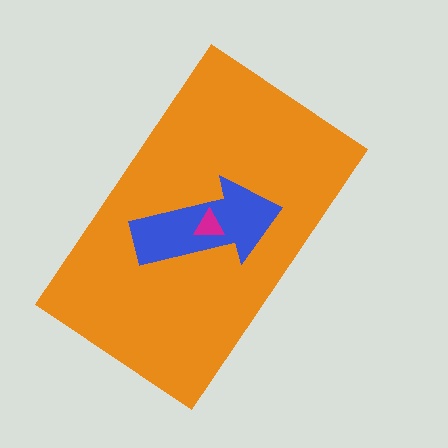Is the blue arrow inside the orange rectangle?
Yes.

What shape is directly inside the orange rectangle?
The blue arrow.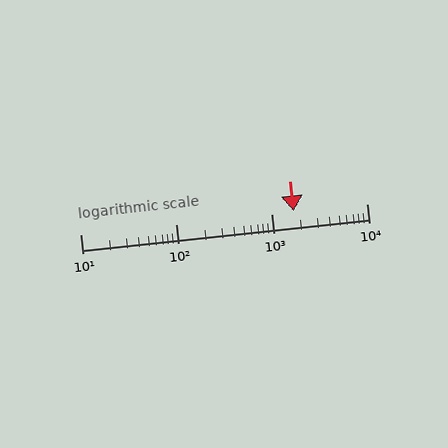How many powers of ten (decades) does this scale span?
The scale spans 3 decades, from 10 to 10000.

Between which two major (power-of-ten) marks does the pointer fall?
The pointer is between 1000 and 10000.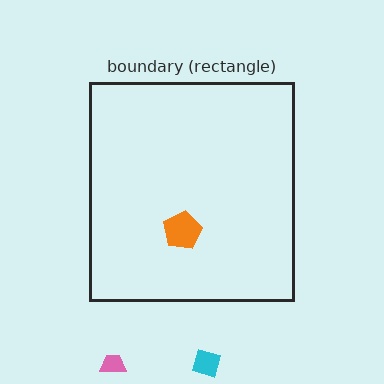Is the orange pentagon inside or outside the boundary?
Inside.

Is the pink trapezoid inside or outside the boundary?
Outside.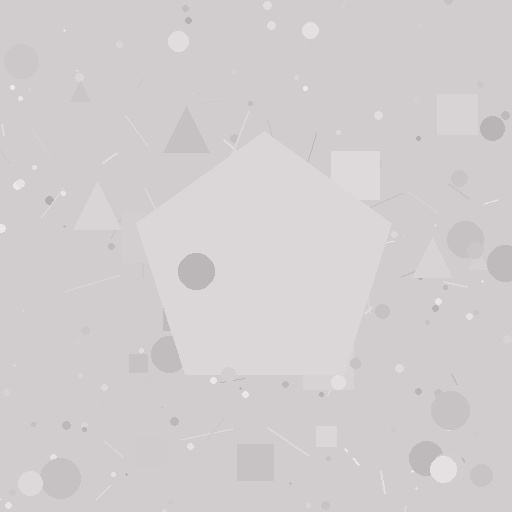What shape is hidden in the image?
A pentagon is hidden in the image.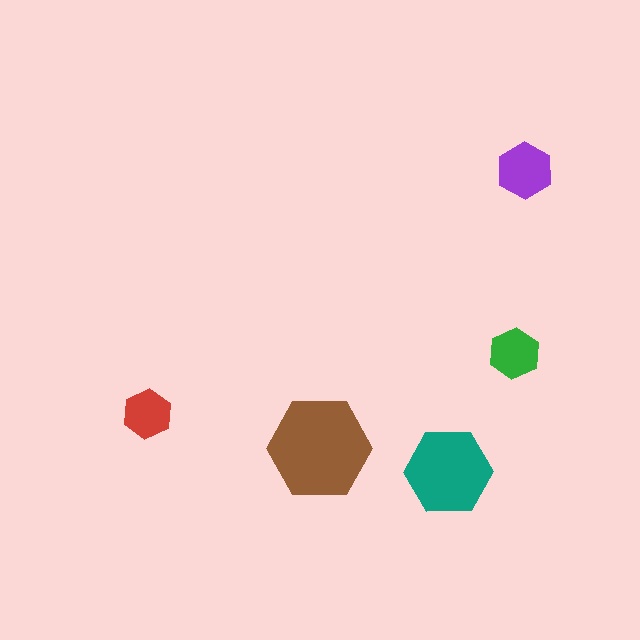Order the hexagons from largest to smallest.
the brown one, the teal one, the purple one, the green one, the red one.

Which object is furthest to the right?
The purple hexagon is rightmost.